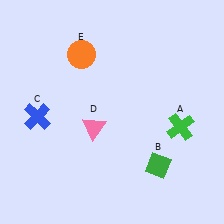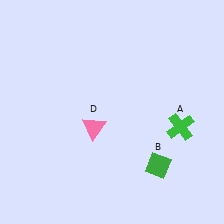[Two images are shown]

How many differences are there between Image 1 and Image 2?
There are 2 differences between the two images.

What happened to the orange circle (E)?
The orange circle (E) was removed in Image 2. It was in the top-left area of Image 1.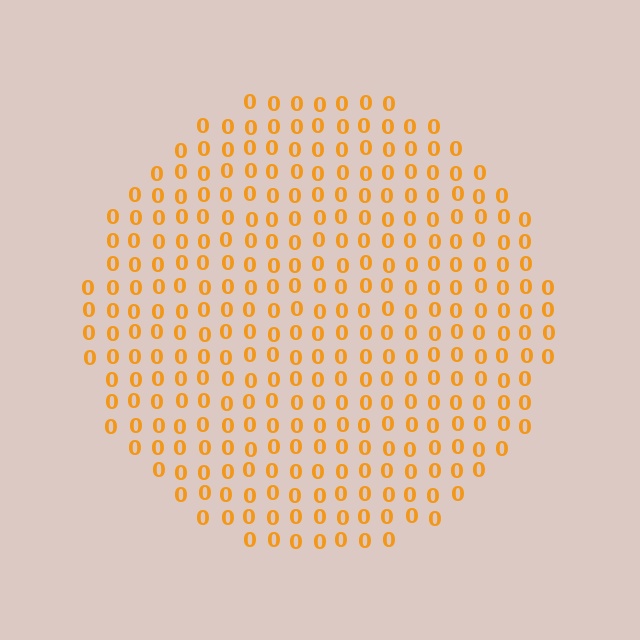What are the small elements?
The small elements are digit 0's.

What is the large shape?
The large shape is a circle.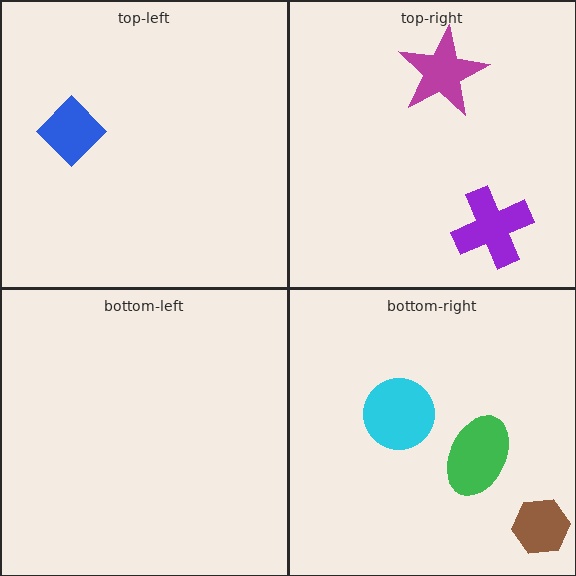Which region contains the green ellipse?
The bottom-right region.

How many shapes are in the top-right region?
2.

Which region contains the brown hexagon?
The bottom-right region.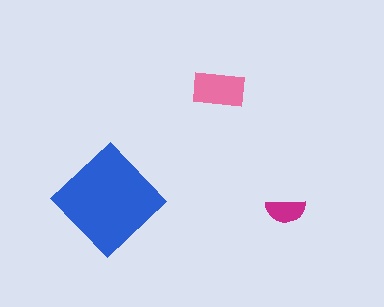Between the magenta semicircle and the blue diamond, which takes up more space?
The blue diamond.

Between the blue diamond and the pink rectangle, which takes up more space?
The blue diamond.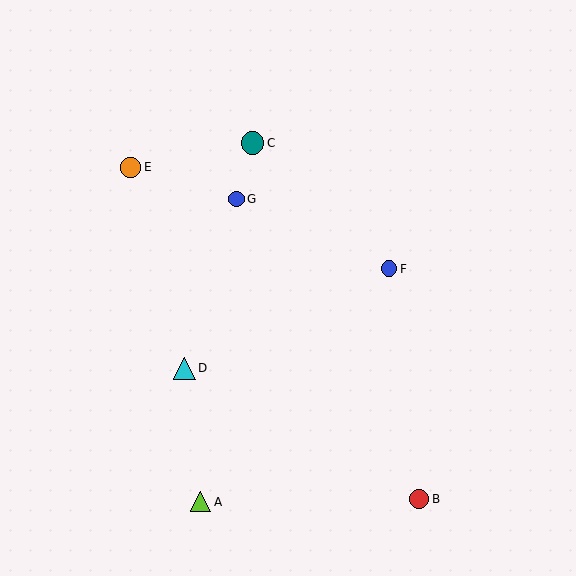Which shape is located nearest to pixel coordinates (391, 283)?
The blue circle (labeled F) at (389, 269) is nearest to that location.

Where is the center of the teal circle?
The center of the teal circle is at (253, 143).